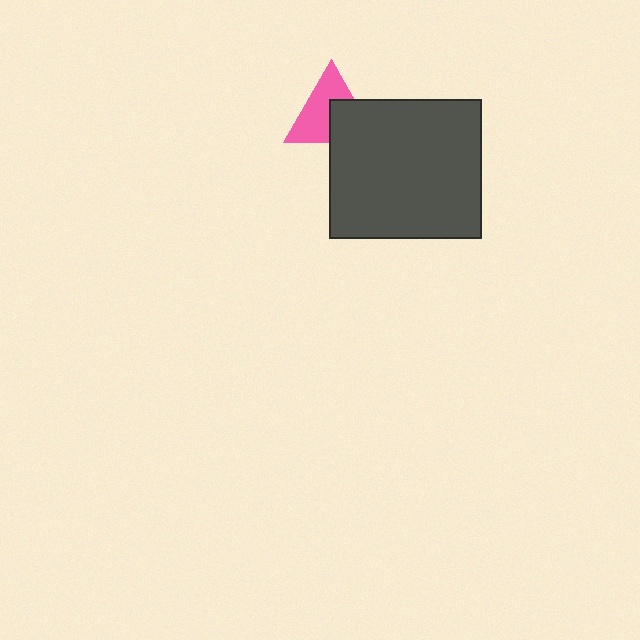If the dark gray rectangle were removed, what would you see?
You would see the complete pink triangle.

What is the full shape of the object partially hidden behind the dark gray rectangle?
The partially hidden object is a pink triangle.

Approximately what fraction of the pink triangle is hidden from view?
Roughly 40% of the pink triangle is hidden behind the dark gray rectangle.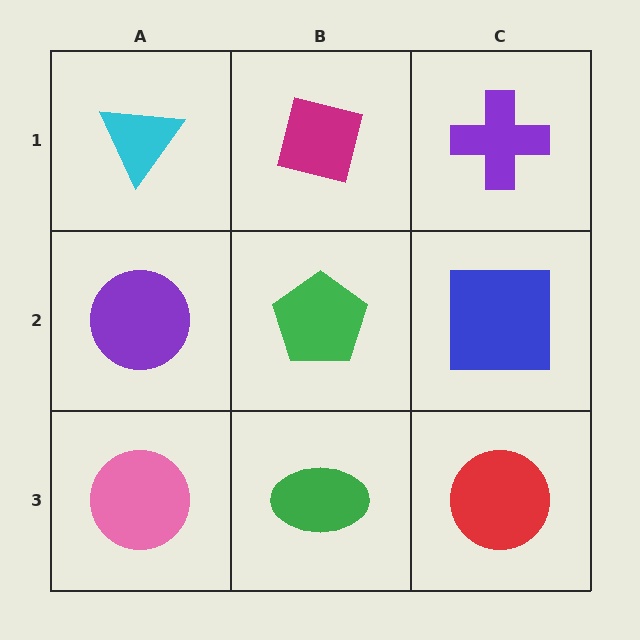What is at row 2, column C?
A blue square.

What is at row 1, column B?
A magenta square.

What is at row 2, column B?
A green pentagon.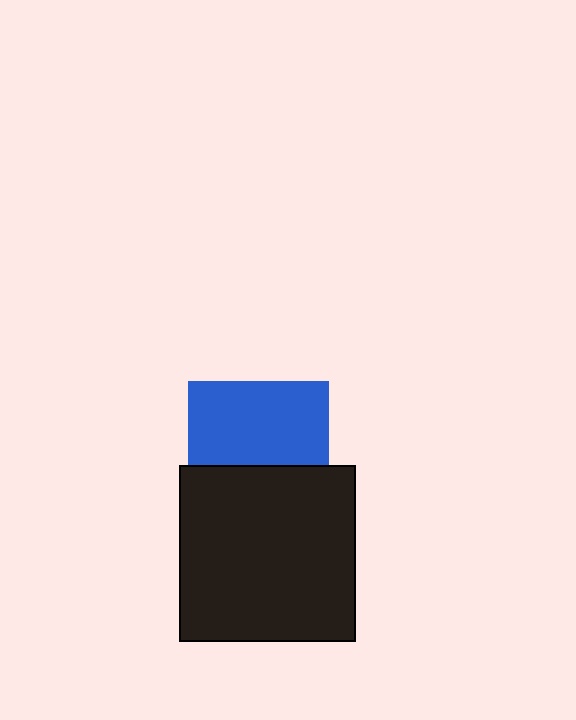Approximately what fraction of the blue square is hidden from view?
Roughly 40% of the blue square is hidden behind the black square.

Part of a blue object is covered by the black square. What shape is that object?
It is a square.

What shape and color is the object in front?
The object in front is a black square.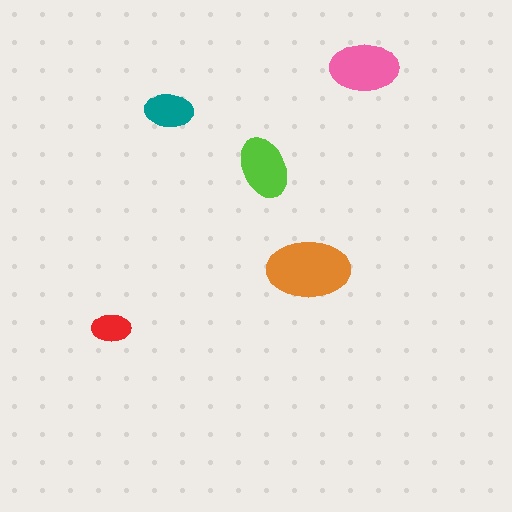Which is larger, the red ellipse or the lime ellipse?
The lime one.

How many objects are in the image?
There are 5 objects in the image.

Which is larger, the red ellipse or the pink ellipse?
The pink one.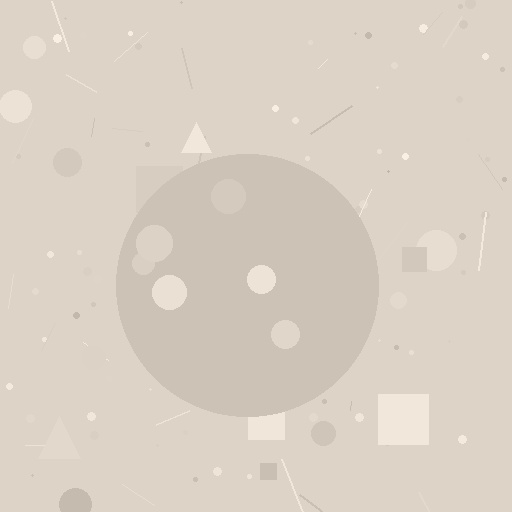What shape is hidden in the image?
A circle is hidden in the image.